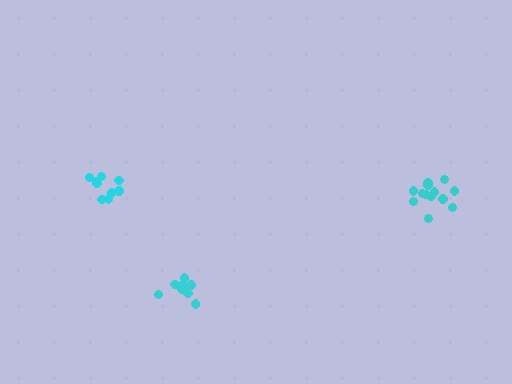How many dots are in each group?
Group 1: 11 dots, Group 2: 9 dots, Group 3: 14 dots (34 total).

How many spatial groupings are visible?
There are 3 spatial groupings.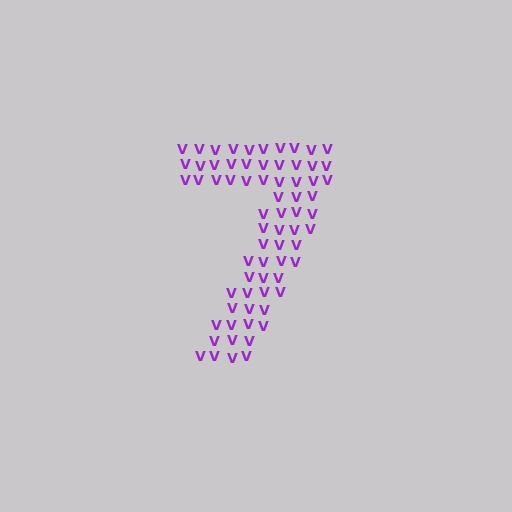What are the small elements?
The small elements are letter V's.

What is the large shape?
The large shape is the digit 7.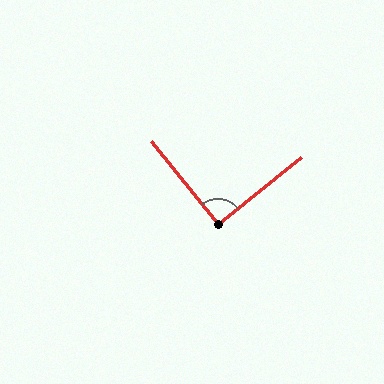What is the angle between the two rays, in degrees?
Approximately 90 degrees.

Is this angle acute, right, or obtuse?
It is approximately a right angle.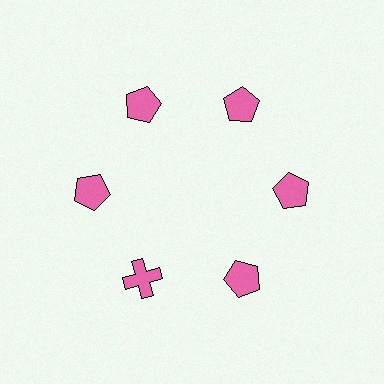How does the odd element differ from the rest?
It has a different shape: cross instead of pentagon.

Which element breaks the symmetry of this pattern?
The pink cross at roughly the 7 o'clock position breaks the symmetry. All other shapes are pink pentagons.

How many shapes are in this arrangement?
There are 6 shapes arranged in a ring pattern.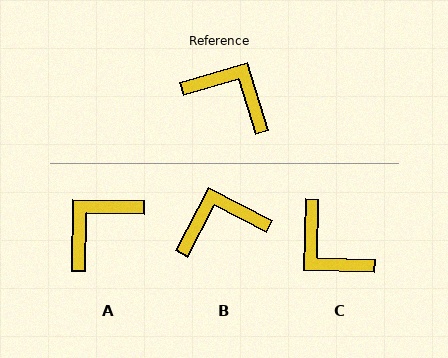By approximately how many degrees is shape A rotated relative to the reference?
Approximately 72 degrees counter-clockwise.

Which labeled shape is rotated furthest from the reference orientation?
C, about 161 degrees away.